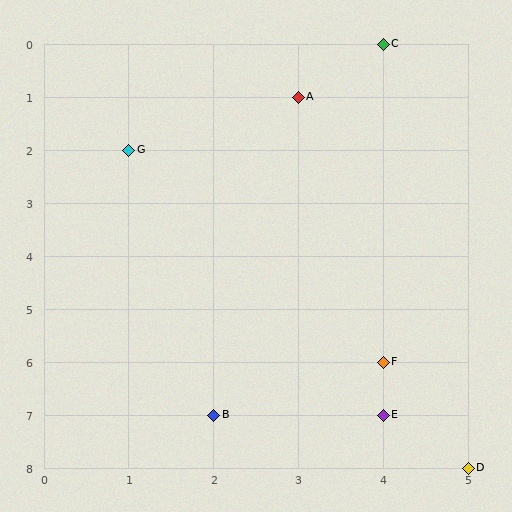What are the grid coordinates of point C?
Point C is at grid coordinates (4, 0).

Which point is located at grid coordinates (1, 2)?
Point G is at (1, 2).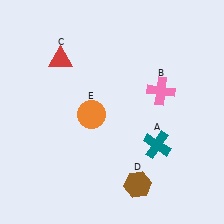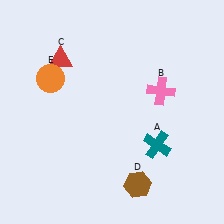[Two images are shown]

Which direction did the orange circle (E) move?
The orange circle (E) moved left.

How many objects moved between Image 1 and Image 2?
1 object moved between the two images.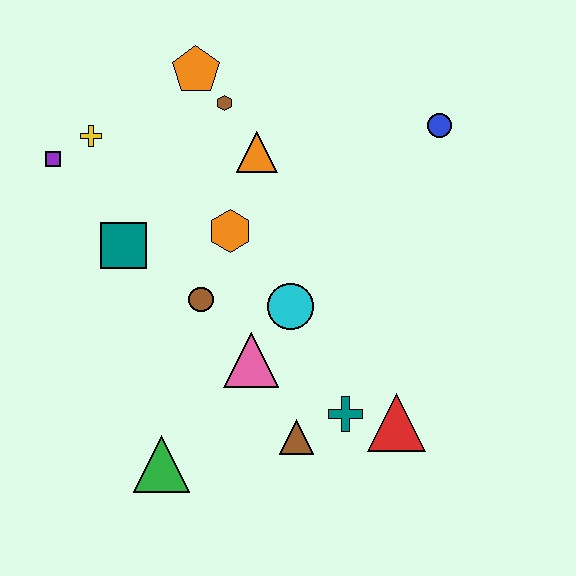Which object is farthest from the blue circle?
The green triangle is farthest from the blue circle.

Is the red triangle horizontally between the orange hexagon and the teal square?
No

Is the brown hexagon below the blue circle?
No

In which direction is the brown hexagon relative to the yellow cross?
The brown hexagon is to the right of the yellow cross.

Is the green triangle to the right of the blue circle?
No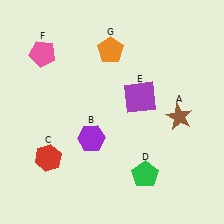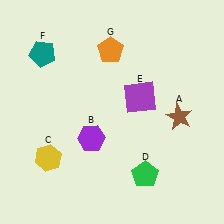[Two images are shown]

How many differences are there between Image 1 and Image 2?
There are 2 differences between the two images.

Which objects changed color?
C changed from red to yellow. F changed from pink to teal.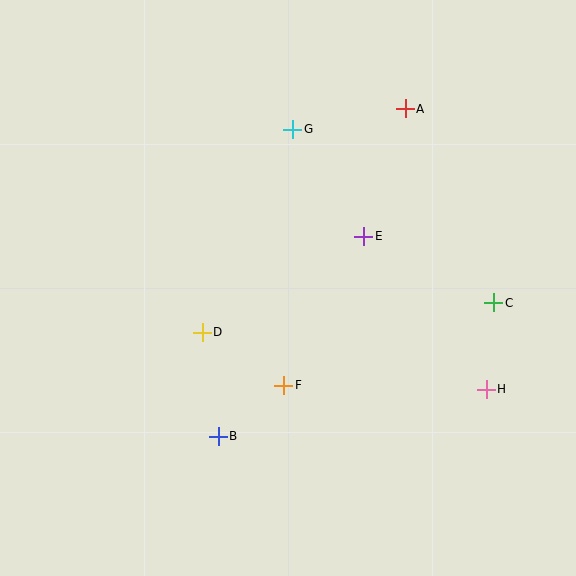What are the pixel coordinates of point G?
Point G is at (293, 129).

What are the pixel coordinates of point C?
Point C is at (494, 303).